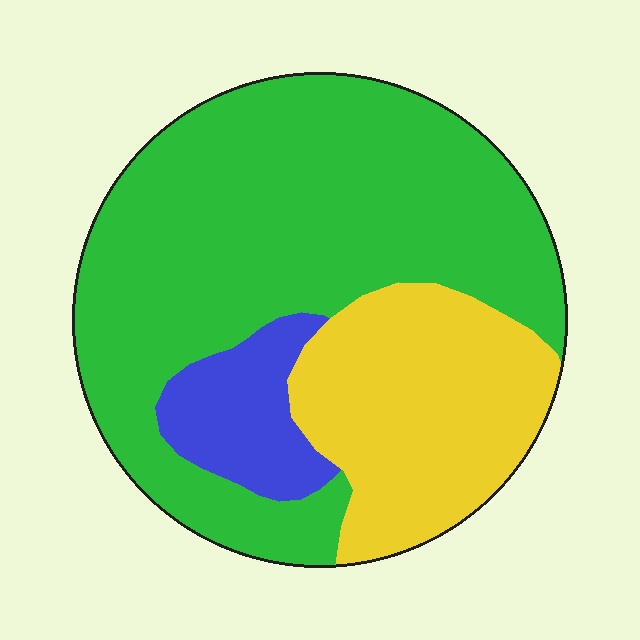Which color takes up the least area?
Blue, at roughly 10%.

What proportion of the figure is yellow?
Yellow takes up about one quarter (1/4) of the figure.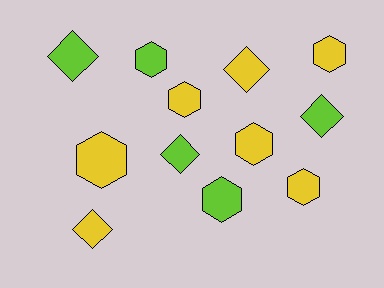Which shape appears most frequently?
Hexagon, with 7 objects.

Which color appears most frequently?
Yellow, with 7 objects.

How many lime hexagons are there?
There are 2 lime hexagons.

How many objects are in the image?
There are 12 objects.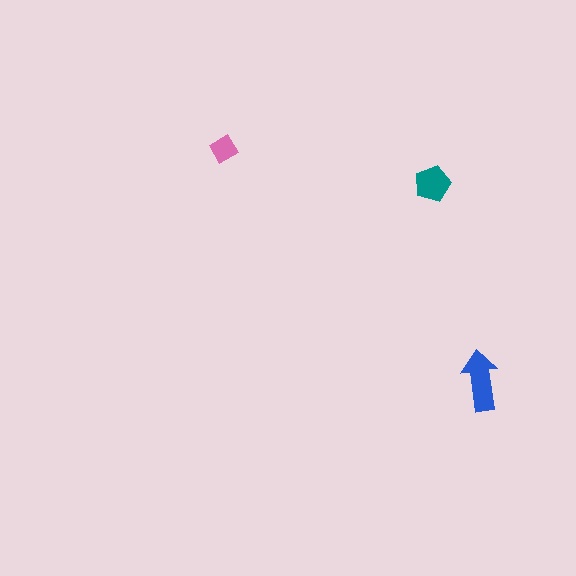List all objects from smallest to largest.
The pink diamond, the teal pentagon, the blue arrow.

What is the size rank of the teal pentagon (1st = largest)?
2nd.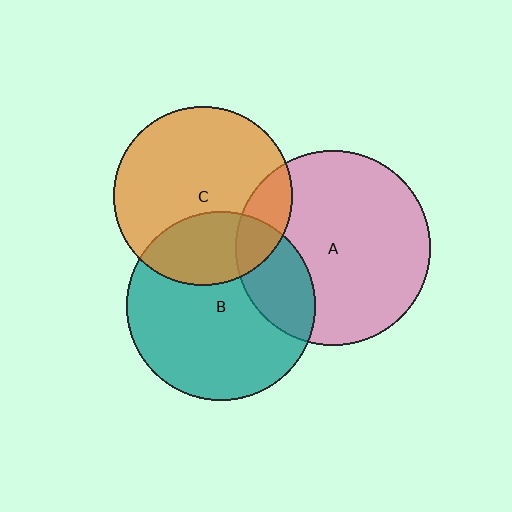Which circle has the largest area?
Circle A (pink).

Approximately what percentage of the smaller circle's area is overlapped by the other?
Approximately 30%.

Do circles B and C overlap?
Yes.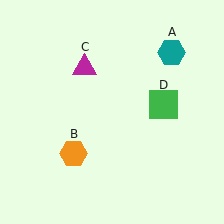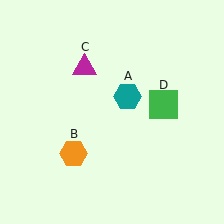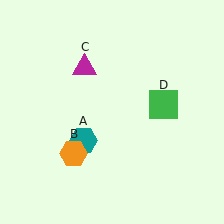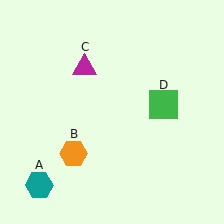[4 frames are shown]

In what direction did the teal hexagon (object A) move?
The teal hexagon (object A) moved down and to the left.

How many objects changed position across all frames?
1 object changed position: teal hexagon (object A).